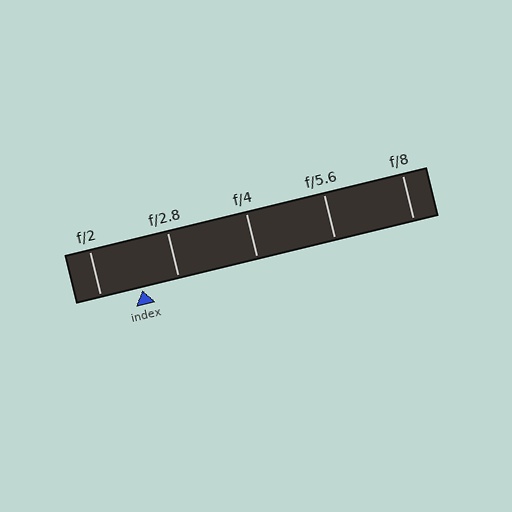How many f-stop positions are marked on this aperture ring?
There are 5 f-stop positions marked.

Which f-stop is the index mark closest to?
The index mark is closest to f/2.8.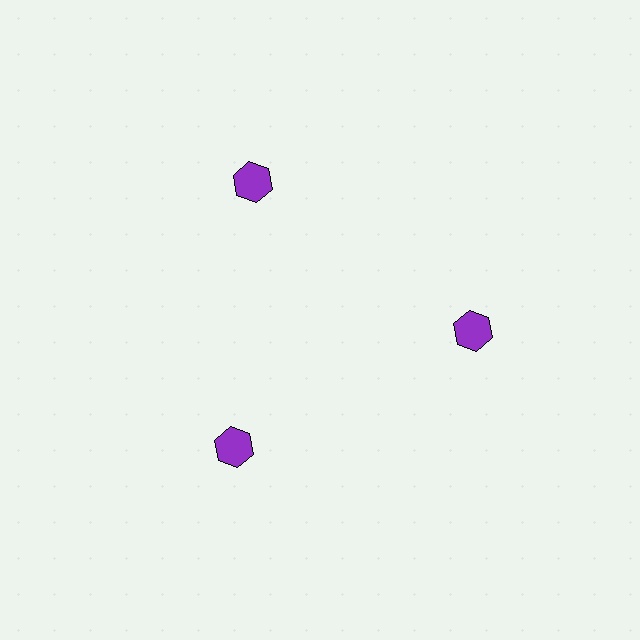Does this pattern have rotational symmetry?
Yes, this pattern has 3-fold rotational symmetry. It looks the same after rotating 120 degrees around the center.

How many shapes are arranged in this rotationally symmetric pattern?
There are 3 shapes, arranged in 3 groups of 1.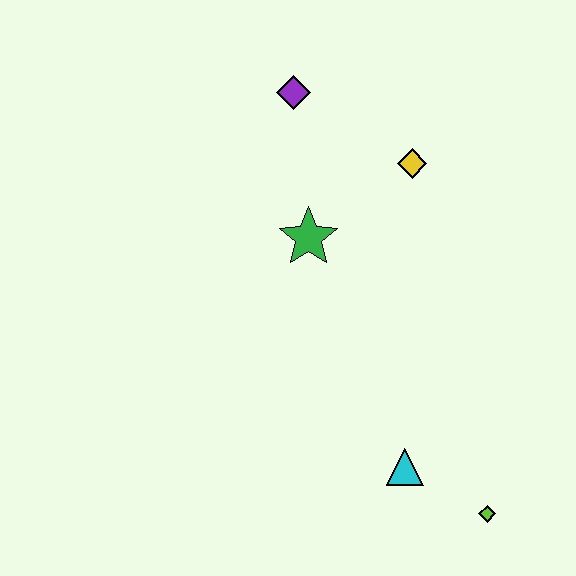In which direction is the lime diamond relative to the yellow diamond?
The lime diamond is below the yellow diamond.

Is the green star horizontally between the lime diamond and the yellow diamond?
No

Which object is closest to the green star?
The yellow diamond is closest to the green star.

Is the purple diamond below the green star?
No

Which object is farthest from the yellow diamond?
The lime diamond is farthest from the yellow diamond.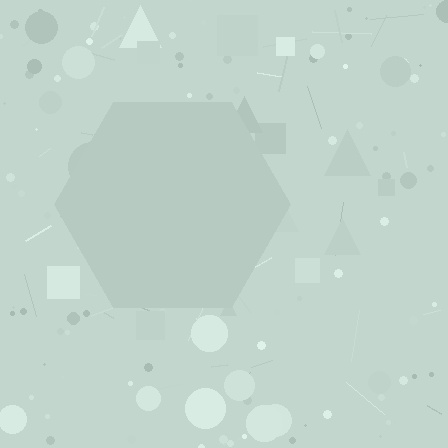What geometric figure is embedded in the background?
A hexagon is embedded in the background.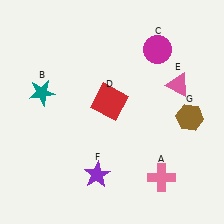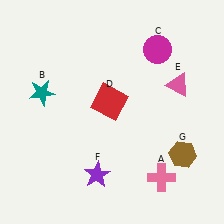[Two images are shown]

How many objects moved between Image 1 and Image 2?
1 object moved between the two images.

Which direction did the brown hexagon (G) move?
The brown hexagon (G) moved down.